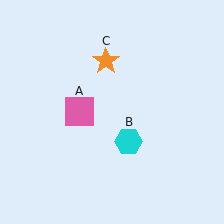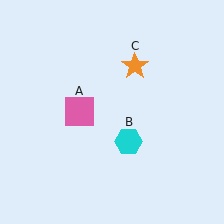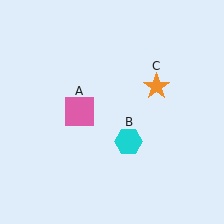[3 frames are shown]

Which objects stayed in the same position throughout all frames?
Pink square (object A) and cyan hexagon (object B) remained stationary.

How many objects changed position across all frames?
1 object changed position: orange star (object C).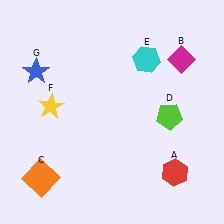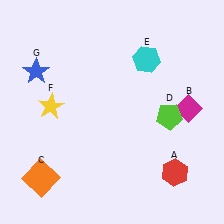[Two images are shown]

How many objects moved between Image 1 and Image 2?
1 object moved between the two images.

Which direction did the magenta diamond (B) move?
The magenta diamond (B) moved down.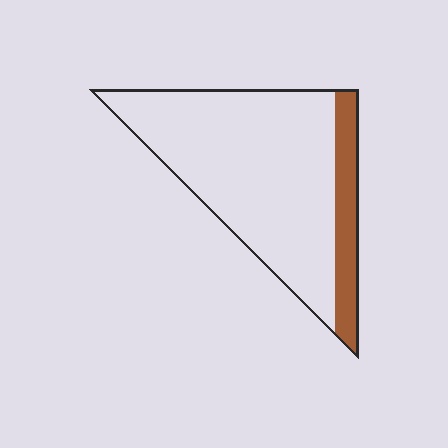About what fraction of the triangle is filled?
About one sixth (1/6).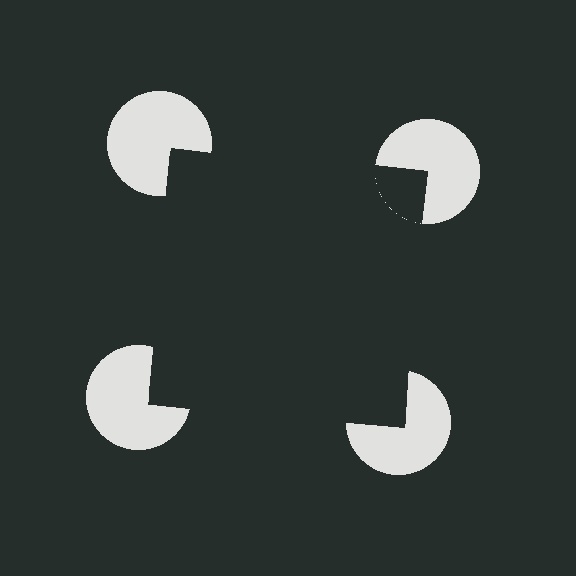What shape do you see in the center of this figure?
An illusory square — its edges are inferred from the aligned wedge cuts in the pac-man discs, not physically drawn.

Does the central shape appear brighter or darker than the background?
It typically appears slightly darker than the background, even though no actual brightness change is drawn.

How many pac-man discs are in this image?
There are 4 — one at each vertex of the illusory square.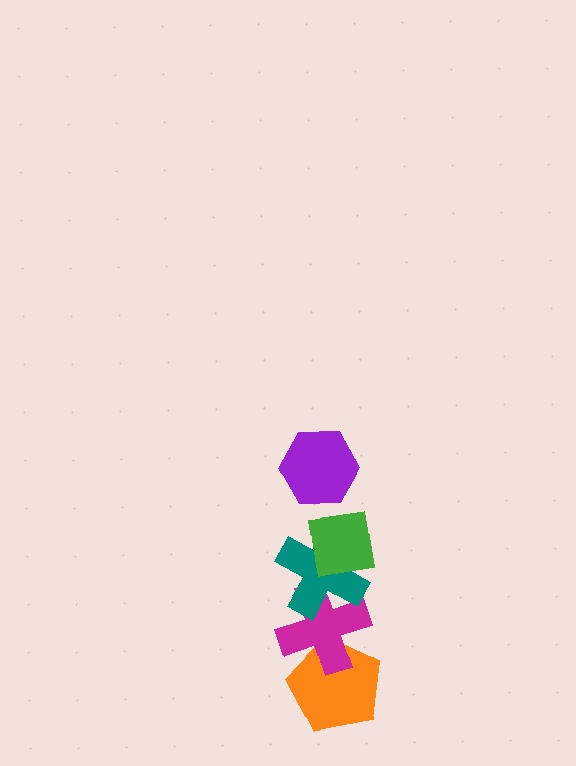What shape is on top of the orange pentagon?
The magenta cross is on top of the orange pentagon.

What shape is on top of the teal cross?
The green square is on top of the teal cross.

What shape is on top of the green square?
The purple hexagon is on top of the green square.